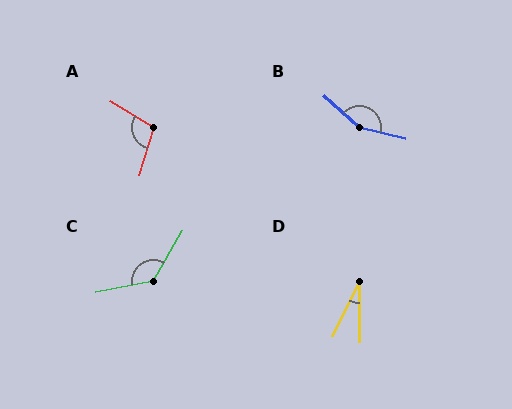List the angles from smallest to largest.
D (26°), A (105°), C (130°), B (151°).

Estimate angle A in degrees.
Approximately 105 degrees.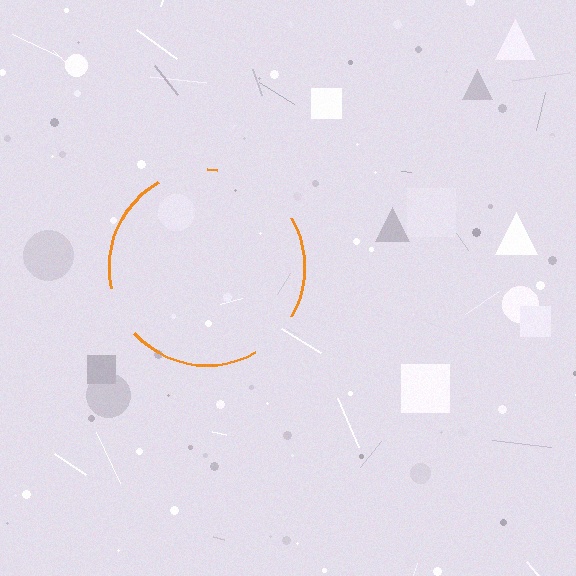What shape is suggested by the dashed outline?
The dashed outline suggests a circle.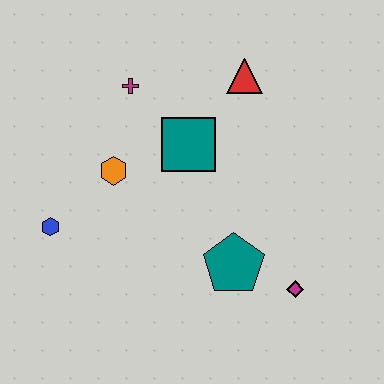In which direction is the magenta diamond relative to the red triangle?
The magenta diamond is below the red triangle.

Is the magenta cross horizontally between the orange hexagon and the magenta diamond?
Yes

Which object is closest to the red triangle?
The teal square is closest to the red triangle.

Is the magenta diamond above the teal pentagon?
No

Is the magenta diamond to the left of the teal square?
No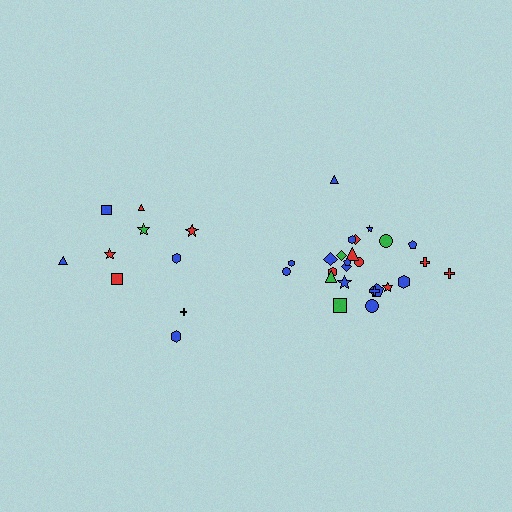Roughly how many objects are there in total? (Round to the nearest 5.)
Roughly 35 objects in total.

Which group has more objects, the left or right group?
The right group.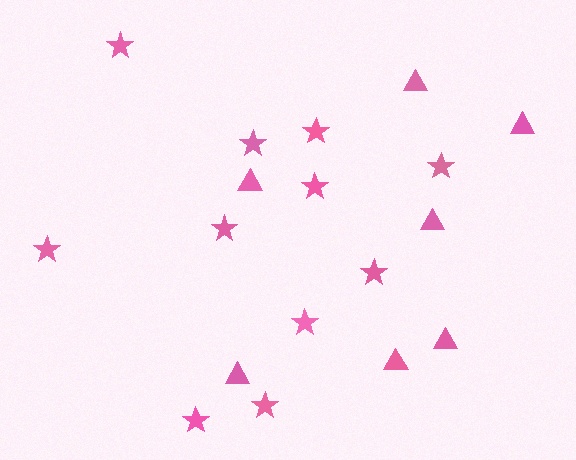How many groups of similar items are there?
There are 2 groups: one group of triangles (7) and one group of stars (11).